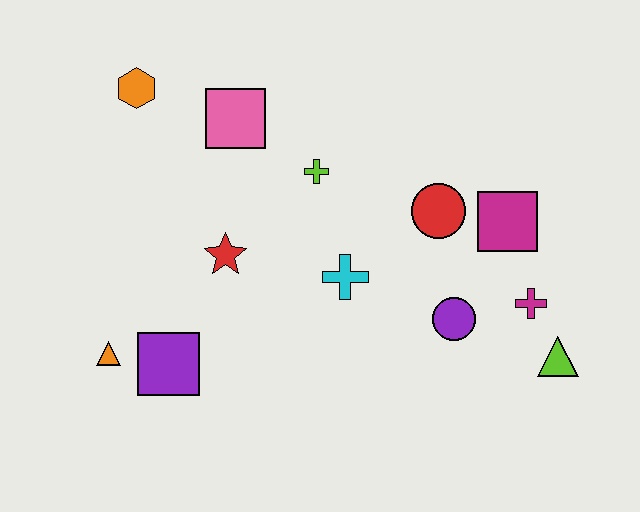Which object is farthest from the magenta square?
The orange triangle is farthest from the magenta square.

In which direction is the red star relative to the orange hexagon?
The red star is below the orange hexagon.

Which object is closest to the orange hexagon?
The pink square is closest to the orange hexagon.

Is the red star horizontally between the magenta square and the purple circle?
No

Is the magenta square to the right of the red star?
Yes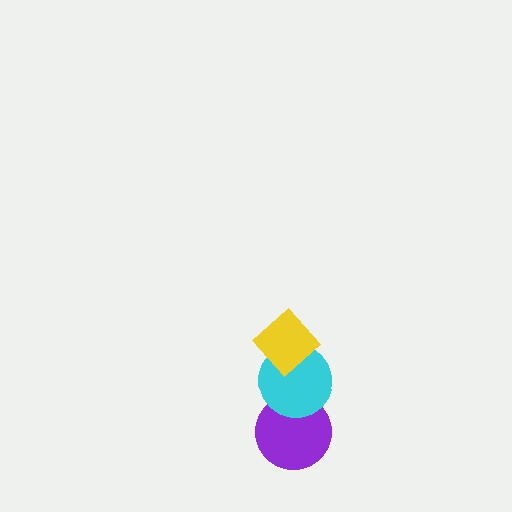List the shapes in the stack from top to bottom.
From top to bottom: the yellow diamond, the cyan circle, the purple circle.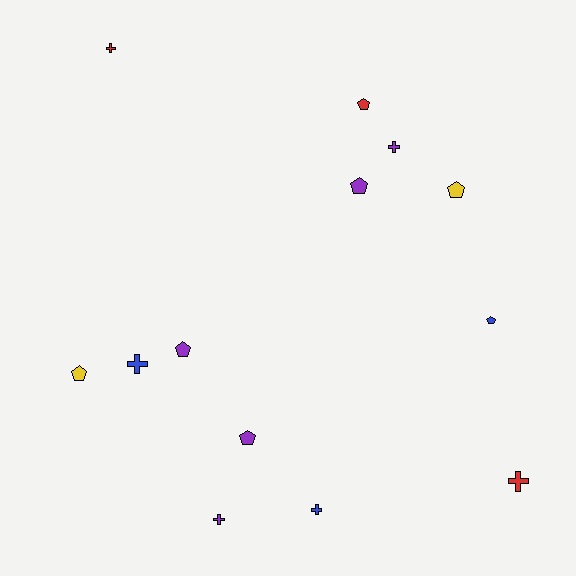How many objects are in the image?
There are 13 objects.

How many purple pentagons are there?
There are 3 purple pentagons.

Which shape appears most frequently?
Pentagon, with 7 objects.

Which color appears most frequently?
Purple, with 5 objects.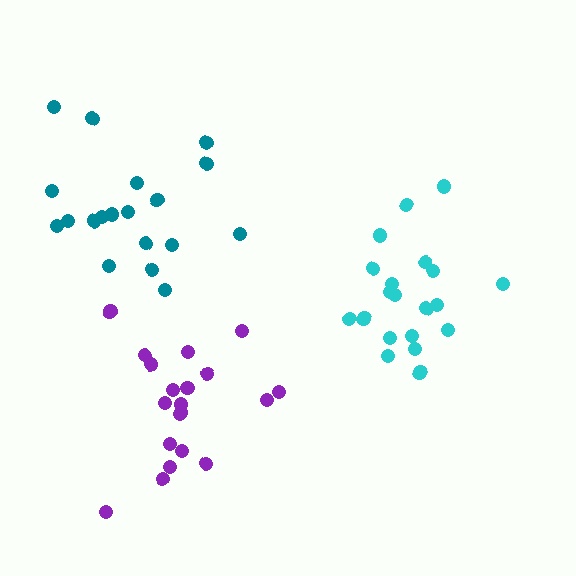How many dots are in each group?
Group 1: 19 dots, Group 2: 20 dots, Group 3: 20 dots (59 total).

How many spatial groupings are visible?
There are 3 spatial groupings.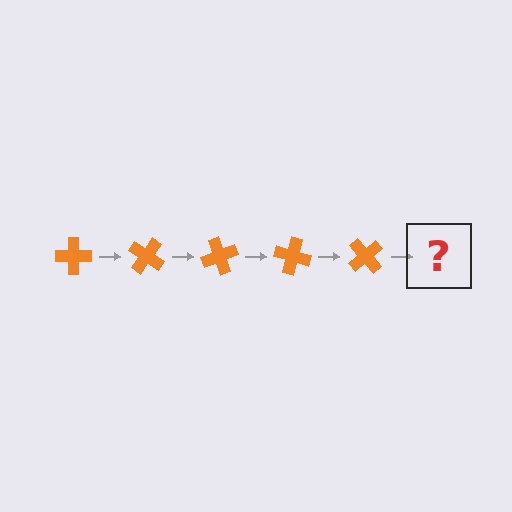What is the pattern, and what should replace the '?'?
The pattern is that the cross rotates 35 degrees each step. The '?' should be an orange cross rotated 175 degrees.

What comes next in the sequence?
The next element should be an orange cross rotated 175 degrees.